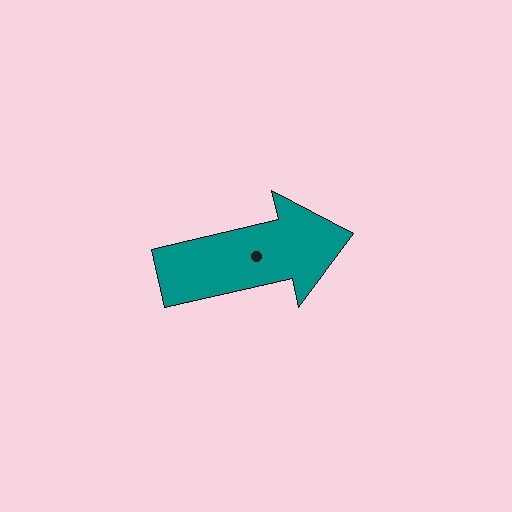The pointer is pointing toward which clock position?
Roughly 3 o'clock.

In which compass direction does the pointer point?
East.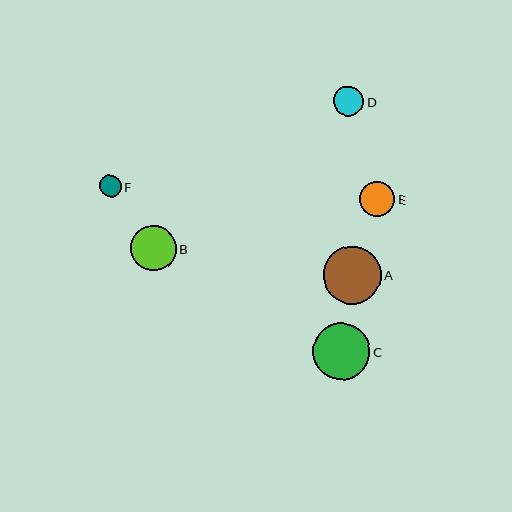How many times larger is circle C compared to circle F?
Circle C is approximately 2.6 times the size of circle F.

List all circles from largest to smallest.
From largest to smallest: A, C, B, E, D, F.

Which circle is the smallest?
Circle F is the smallest with a size of approximately 22 pixels.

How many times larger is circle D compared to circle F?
Circle D is approximately 1.4 times the size of circle F.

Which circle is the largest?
Circle A is the largest with a size of approximately 58 pixels.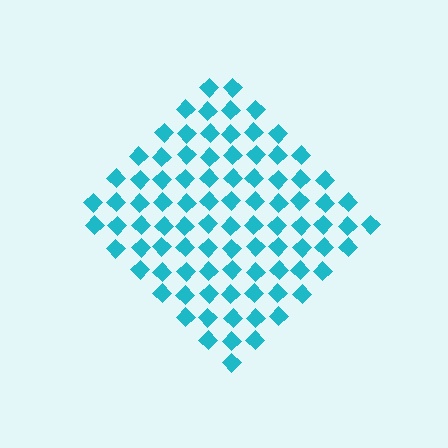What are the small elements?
The small elements are diamonds.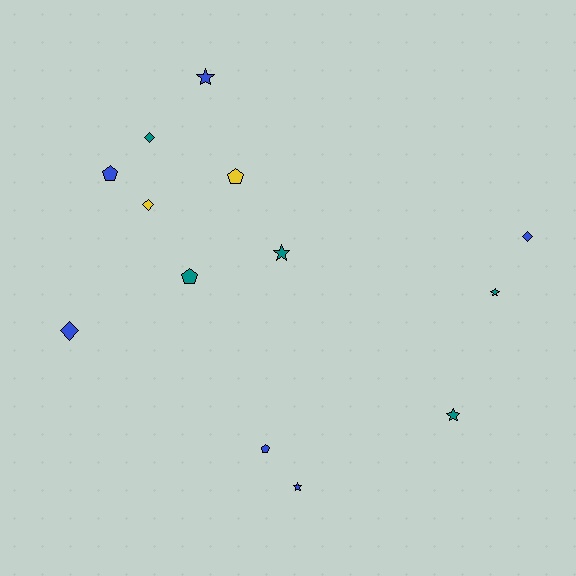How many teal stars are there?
There are 3 teal stars.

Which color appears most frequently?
Blue, with 6 objects.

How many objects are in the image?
There are 13 objects.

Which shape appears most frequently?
Star, with 5 objects.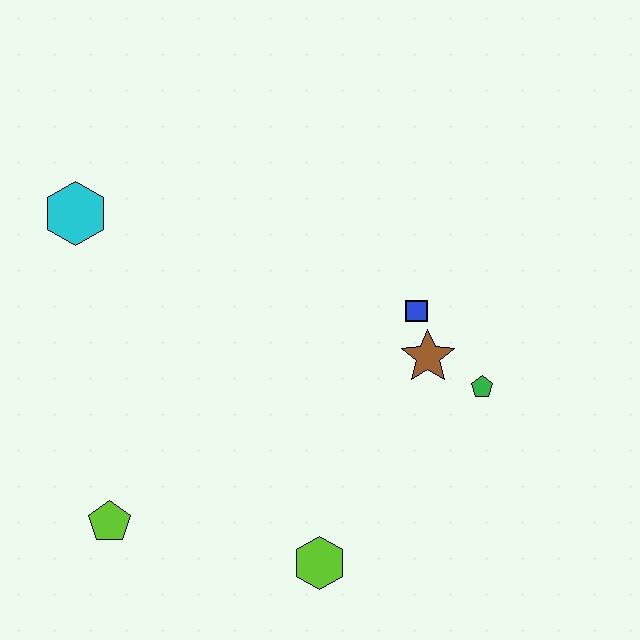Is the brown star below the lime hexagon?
No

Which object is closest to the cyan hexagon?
The lime pentagon is closest to the cyan hexagon.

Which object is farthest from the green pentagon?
The cyan hexagon is farthest from the green pentagon.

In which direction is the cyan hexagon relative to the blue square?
The cyan hexagon is to the left of the blue square.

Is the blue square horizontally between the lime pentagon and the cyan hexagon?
No